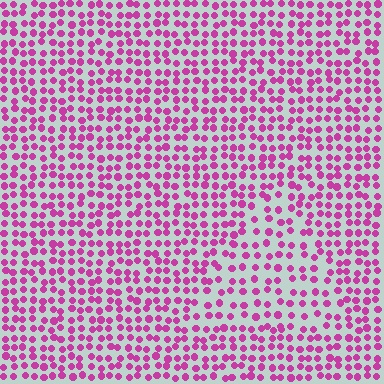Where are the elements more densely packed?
The elements are more densely packed outside the triangle boundary.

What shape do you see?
I see a triangle.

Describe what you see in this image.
The image contains small magenta elements arranged at two different densities. A triangle-shaped region is visible where the elements are less densely packed than the surrounding area.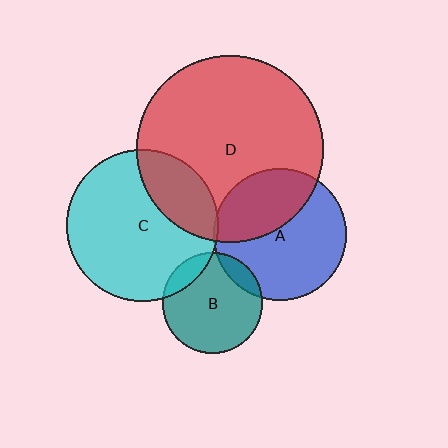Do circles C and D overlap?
Yes.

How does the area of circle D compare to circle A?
Approximately 2.0 times.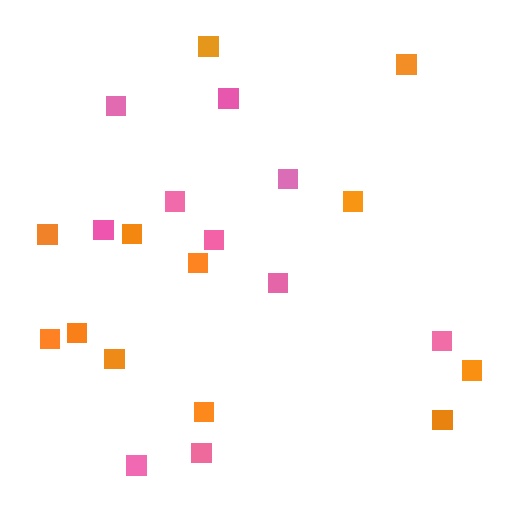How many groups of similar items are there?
There are 2 groups: one group of pink squares (10) and one group of orange squares (12).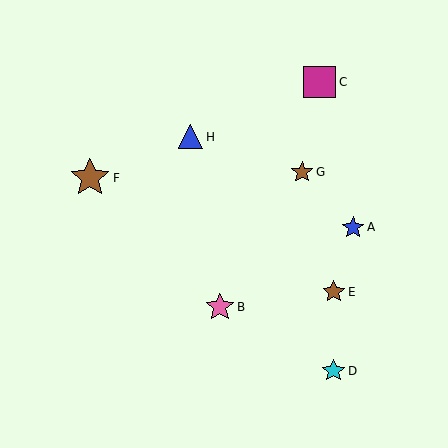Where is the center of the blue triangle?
The center of the blue triangle is at (190, 137).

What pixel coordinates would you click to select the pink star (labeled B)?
Click at (220, 307) to select the pink star B.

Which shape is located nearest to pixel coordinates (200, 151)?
The blue triangle (labeled H) at (190, 137) is nearest to that location.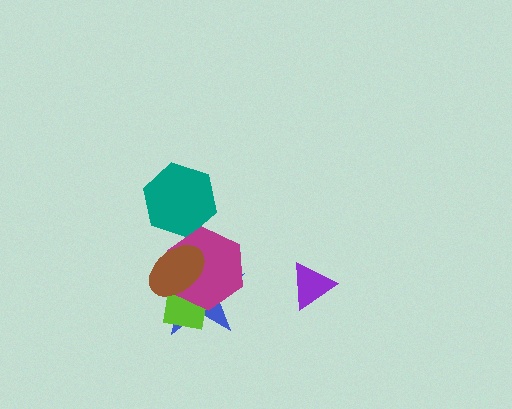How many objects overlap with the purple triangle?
0 objects overlap with the purple triangle.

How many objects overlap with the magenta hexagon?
3 objects overlap with the magenta hexagon.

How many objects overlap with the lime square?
3 objects overlap with the lime square.